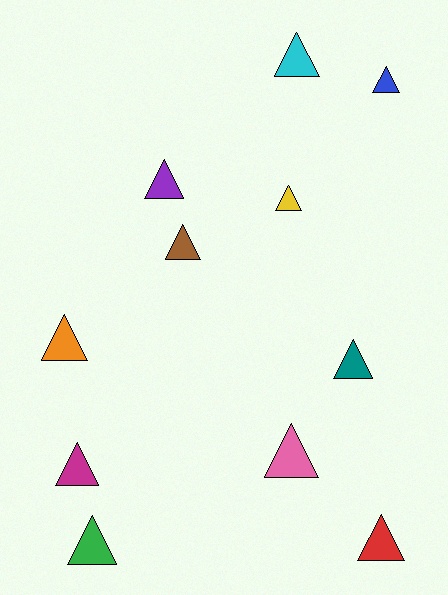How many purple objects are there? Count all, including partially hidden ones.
There is 1 purple object.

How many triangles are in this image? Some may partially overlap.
There are 11 triangles.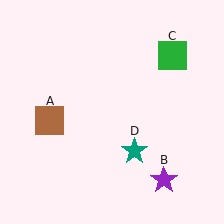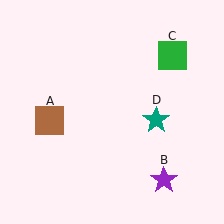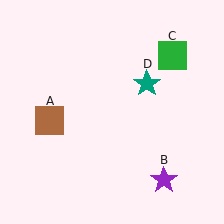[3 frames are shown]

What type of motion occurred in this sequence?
The teal star (object D) rotated counterclockwise around the center of the scene.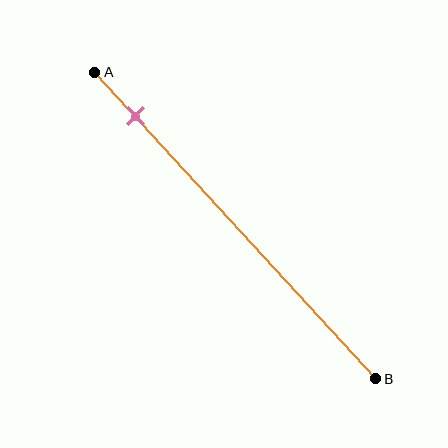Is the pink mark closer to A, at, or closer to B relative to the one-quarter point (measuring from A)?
The pink mark is closer to point A than the one-quarter point of segment AB.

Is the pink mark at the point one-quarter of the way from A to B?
No, the mark is at about 15% from A, not at the 25% one-quarter point.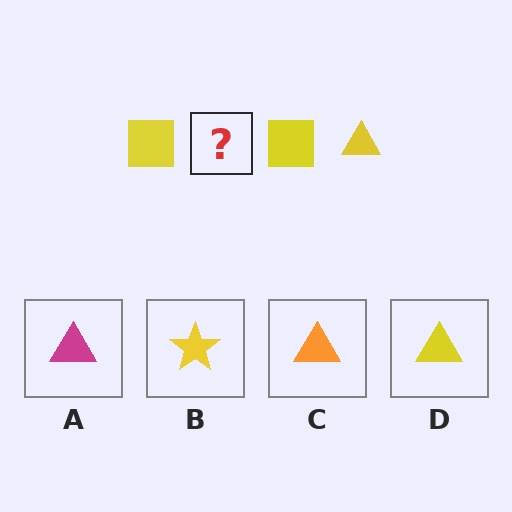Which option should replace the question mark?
Option D.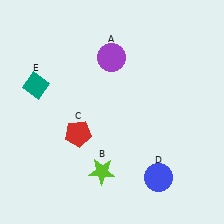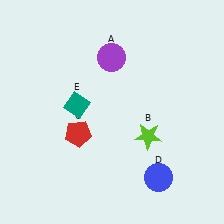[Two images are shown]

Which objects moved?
The objects that moved are: the lime star (B), the teal diamond (E).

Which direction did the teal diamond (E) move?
The teal diamond (E) moved right.